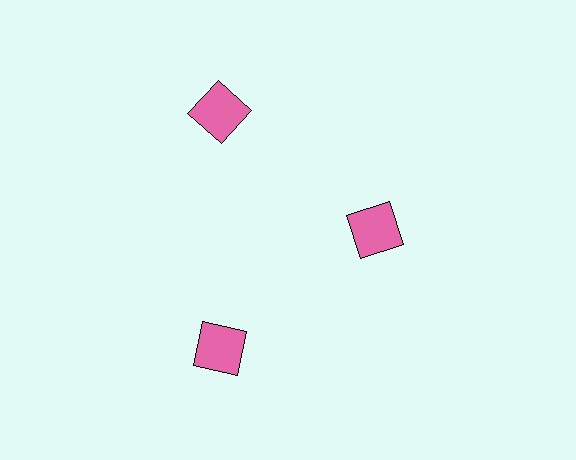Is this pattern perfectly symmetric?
No. The 3 pink squares are arranged in a ring, but one element near the 3 o'clock position is pulled inward toward the center, breaking the 3-fold rotational symmetry.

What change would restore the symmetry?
The symmetry would be restored by moving it outward, back onto the ring so that all 3 squares sit at equal angles and equal distance from the center.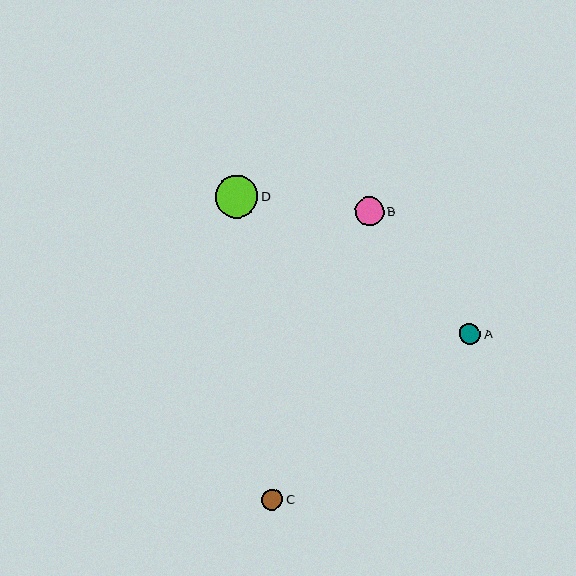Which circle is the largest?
Circle D is the largest with a size of approximately 42 pixels.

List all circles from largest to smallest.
From largest to smallest: D, B, C, A.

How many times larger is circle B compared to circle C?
Circle B is approximately 1.4 times the size of circle C.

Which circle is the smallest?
Circle A is the smallest with a size of approximately 21 pixels.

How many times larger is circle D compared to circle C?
Circle D is approximately 2.0 times the size of circle C.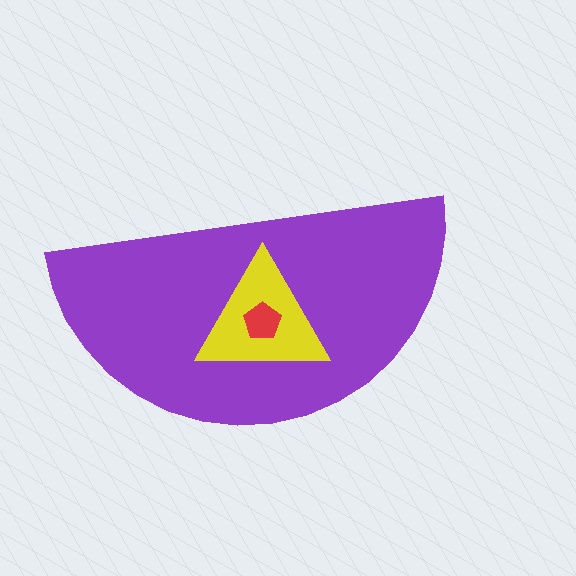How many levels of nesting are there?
3.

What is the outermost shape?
The purple semicircle.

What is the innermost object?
The red pentagon.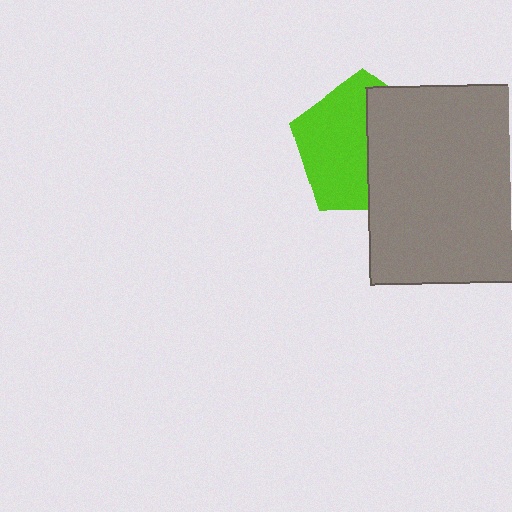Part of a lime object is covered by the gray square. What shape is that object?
It is a pentagon.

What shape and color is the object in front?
The object in front is a gray square.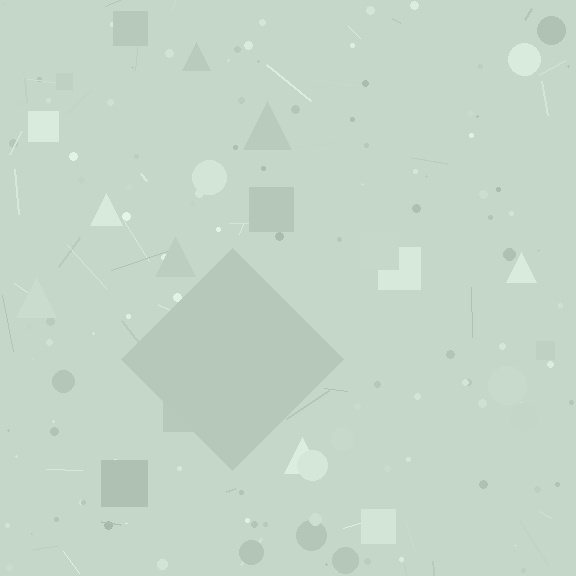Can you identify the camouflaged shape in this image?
The camouflaged shape is a diamond.